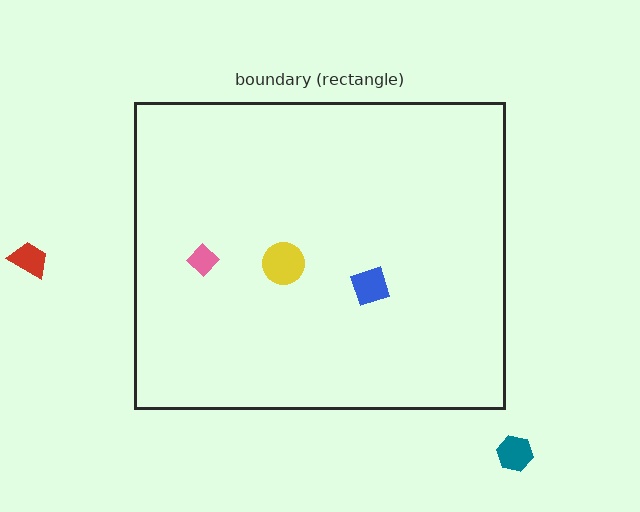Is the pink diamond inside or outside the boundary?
Inside.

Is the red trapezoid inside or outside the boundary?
Outside.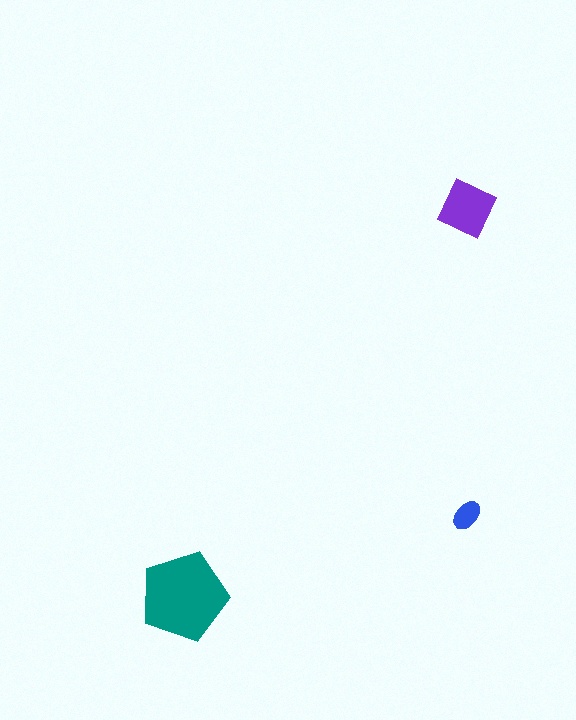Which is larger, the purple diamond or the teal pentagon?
The teal pentagon.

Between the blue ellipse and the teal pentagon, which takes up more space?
The teal pentagon.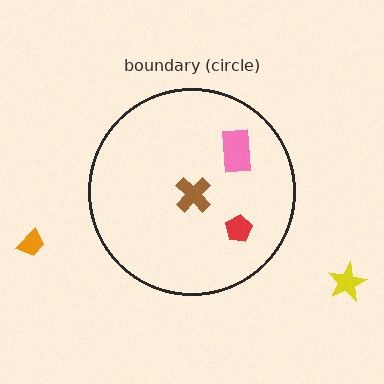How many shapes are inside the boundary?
3 inside, 2 outside.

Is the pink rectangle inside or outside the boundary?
Inside.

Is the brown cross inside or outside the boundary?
Inside.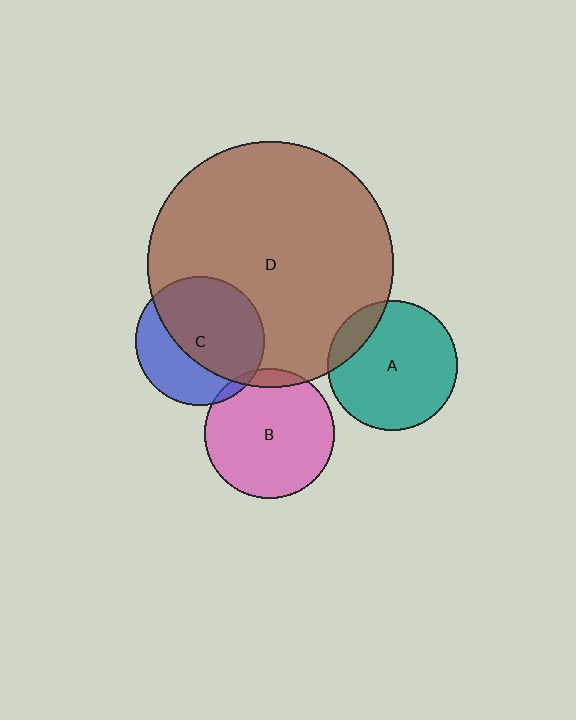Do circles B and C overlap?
Yes.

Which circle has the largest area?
Circle D (brown).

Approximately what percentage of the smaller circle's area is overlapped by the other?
Approximately 5%.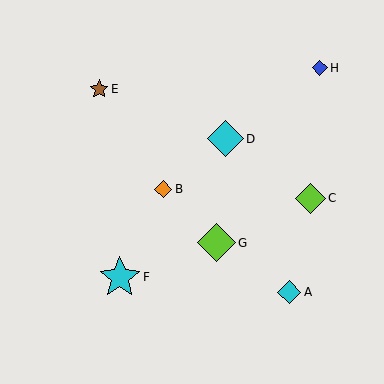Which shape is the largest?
The cyan star (labeled F) is the largest.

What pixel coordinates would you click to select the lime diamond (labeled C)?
Click at (310, 198) to select the lime diamond C.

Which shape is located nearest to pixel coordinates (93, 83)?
The brown star (labeled E) at (99, 89) is nearest to that location.